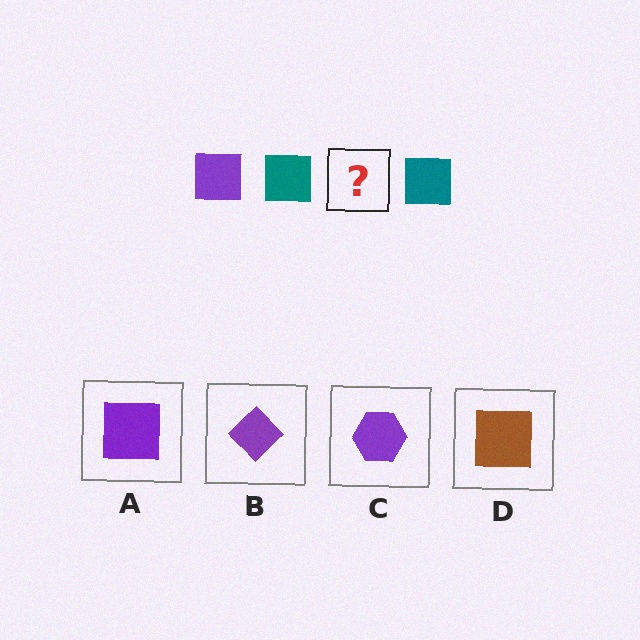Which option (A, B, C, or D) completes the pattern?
A.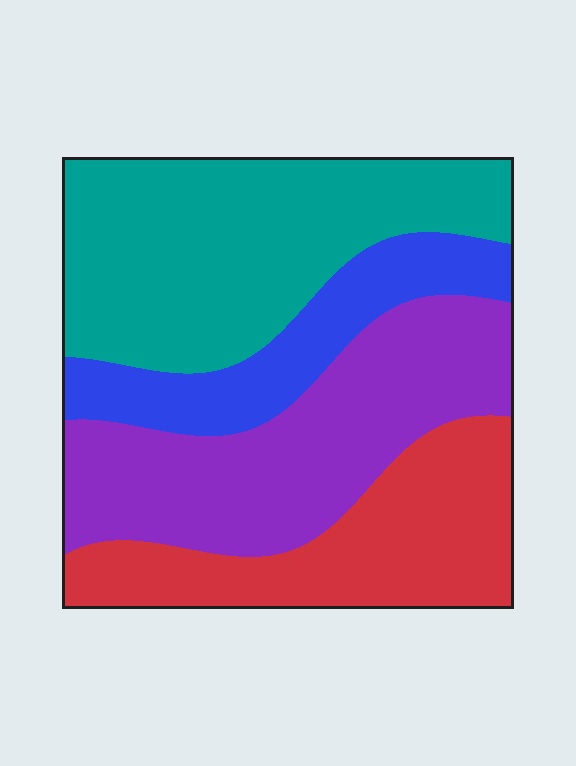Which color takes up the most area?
Teal, at roughly 35%.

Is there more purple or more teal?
Teal.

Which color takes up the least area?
Blue, at roughly 15%.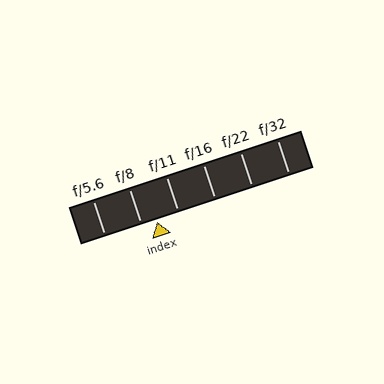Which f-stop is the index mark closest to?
The index mark is closest to f/8.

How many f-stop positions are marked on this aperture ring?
There are 6 f-stop positions marked.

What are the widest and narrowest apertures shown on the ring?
The widest aperture shown is f/5.6 and the narrowest is f/32.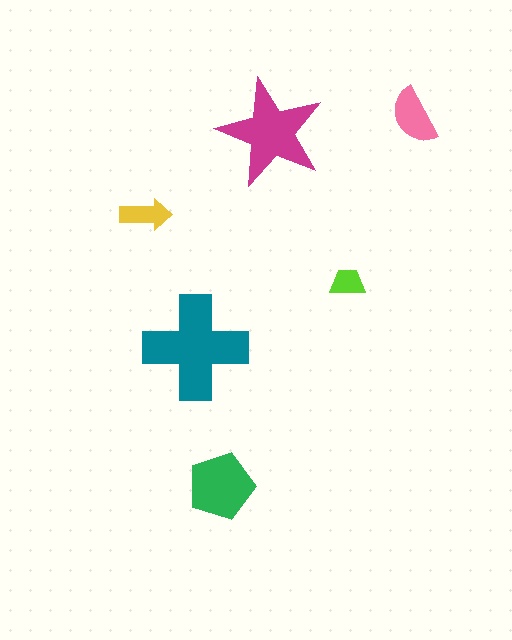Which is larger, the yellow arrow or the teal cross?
The teal cross.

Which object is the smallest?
The lime trapezoid.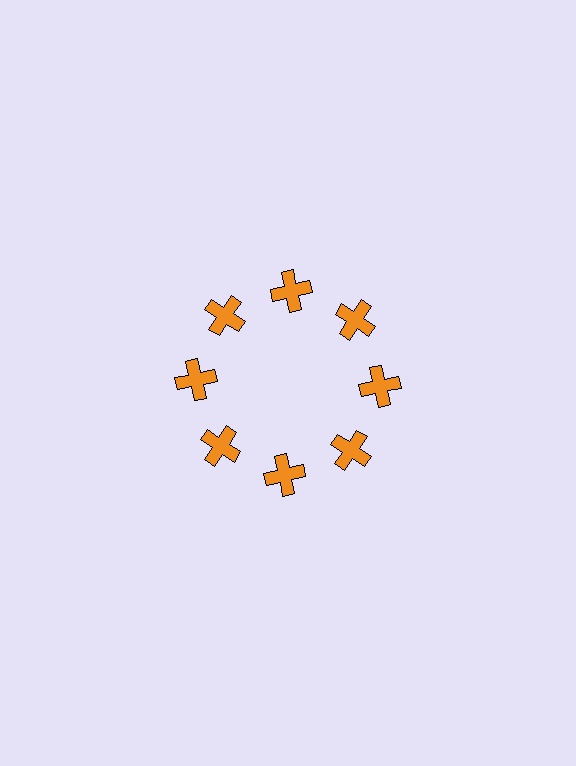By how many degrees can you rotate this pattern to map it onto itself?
The pattern maps onto itself every 45 degrees of rotation.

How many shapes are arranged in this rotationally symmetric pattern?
There are 8 shapes, arranged in 8 groups of 1.